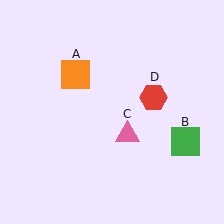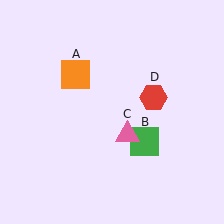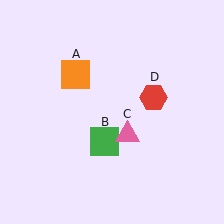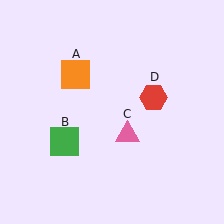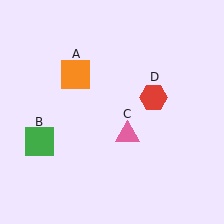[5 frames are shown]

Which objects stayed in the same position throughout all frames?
Orange square (object A) and pink triangle (object C) and red hexagon (object D) remained stationary.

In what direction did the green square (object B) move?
The green square (object B) moved left.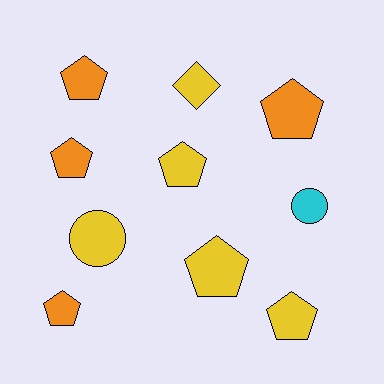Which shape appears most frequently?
Pentagon, with 7 objects.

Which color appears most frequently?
Yellow, with 5 objects.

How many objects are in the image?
There are 10 objects.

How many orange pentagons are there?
There are 4 orange pentagons.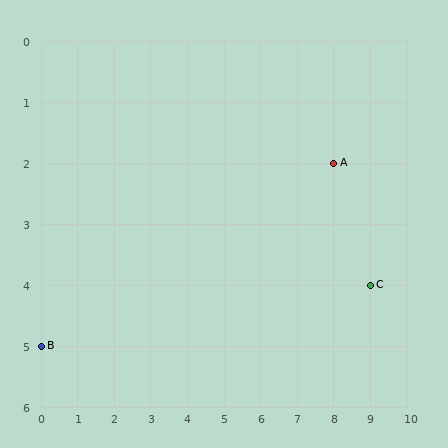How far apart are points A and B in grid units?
Points A and B are 8 columns and 3 rows apart (about 8.5 grid units diagonally).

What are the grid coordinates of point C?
Point C is at grid coordinates (9, 4).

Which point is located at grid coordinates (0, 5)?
Point B is at (0, 5).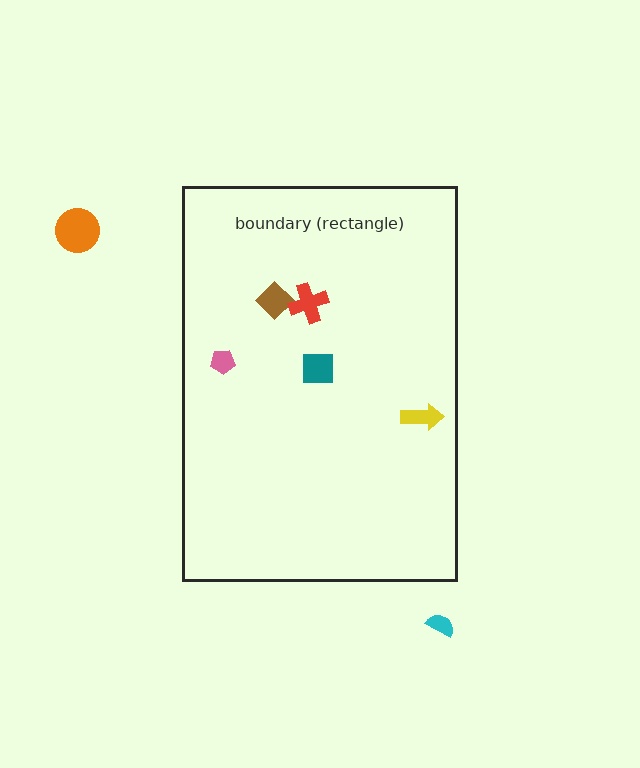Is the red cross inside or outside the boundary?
Inside.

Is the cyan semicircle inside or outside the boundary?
Outside.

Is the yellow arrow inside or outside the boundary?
Inside.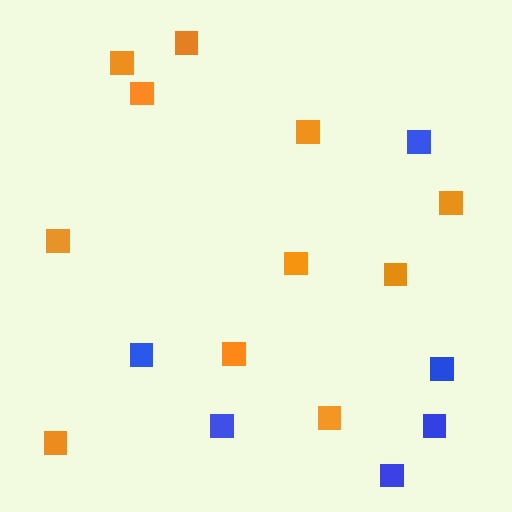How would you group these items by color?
There are 2 groups: one group of orange squares (11) and one group of blue squares (6).